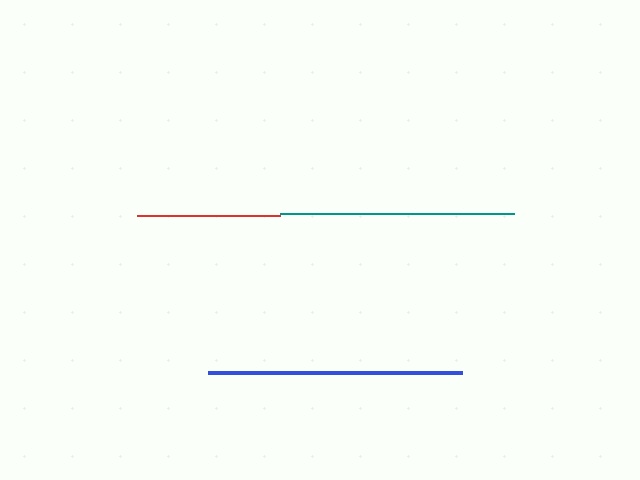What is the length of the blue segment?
The blue segment is approximately 254 pixels long.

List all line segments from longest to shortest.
From longest to shortest: blue, teal, red.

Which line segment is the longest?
The blue line is the longest at approximately 254 pixels.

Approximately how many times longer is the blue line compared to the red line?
The blue line is approximately 1.8 times the length of the red line.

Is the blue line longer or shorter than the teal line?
The blue line is longer than the teal line.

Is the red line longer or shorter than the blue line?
The blue line is longer than the red line.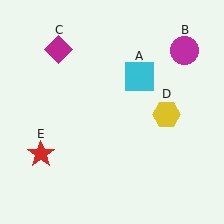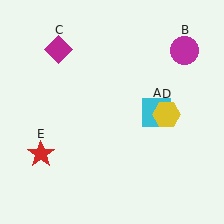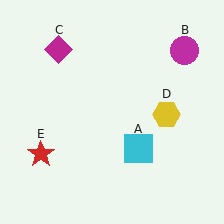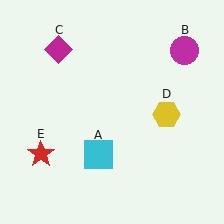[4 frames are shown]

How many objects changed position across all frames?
1 object changed position: cyan square (object A).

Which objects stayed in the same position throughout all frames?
Magenta circle (object B) and magenta diamond (object C) and yellow hexagon (object D) and red star (object E) remained stationary.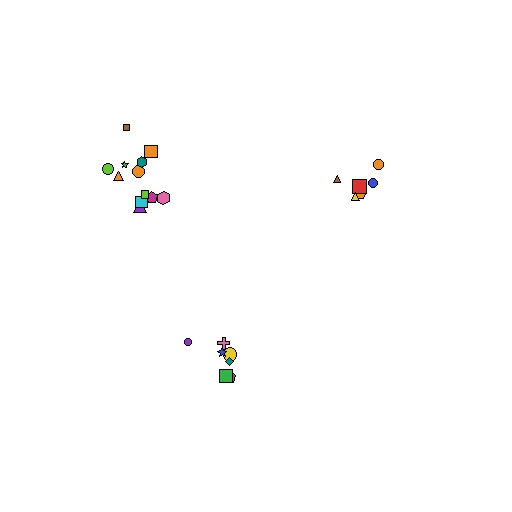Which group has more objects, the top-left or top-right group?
The top-left group.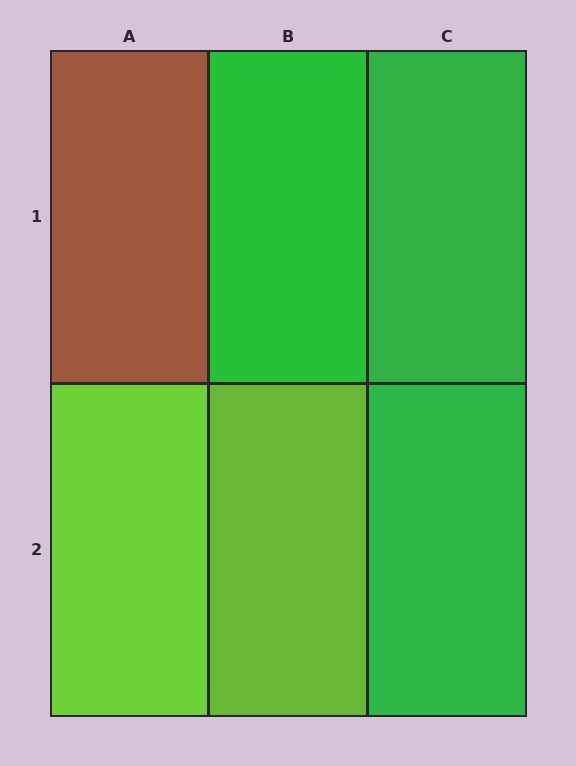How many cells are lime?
2 cells are lime.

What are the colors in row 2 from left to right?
Lime, lime, green.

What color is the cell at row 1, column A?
Brown.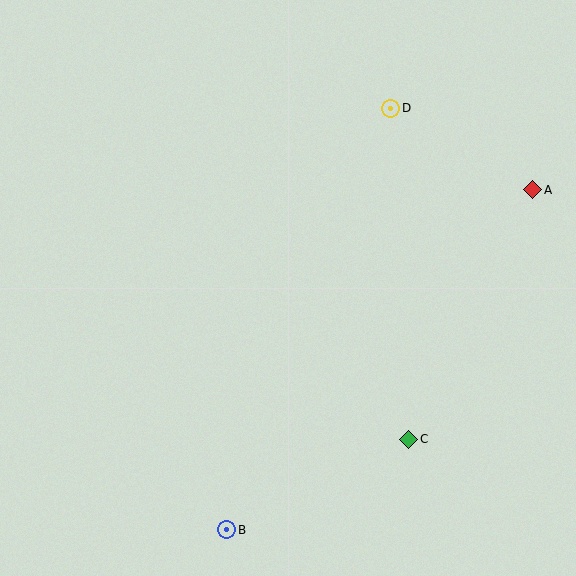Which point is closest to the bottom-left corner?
Point B is closest to the bottom-left corner.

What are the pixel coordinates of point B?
Point B is at (227, 530).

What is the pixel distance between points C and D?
The distance between C and D is 331 pixels.